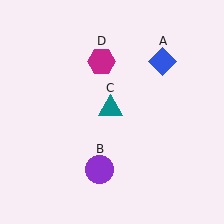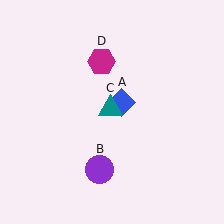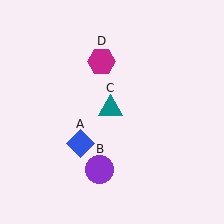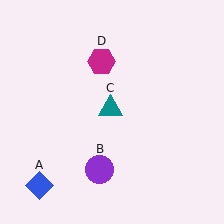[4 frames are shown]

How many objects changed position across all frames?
1 object changed position: blue diamond (object A).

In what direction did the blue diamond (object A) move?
The blue diamond (object A) moved down and to the left.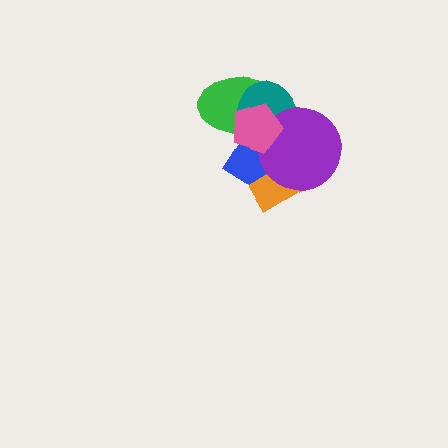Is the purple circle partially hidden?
Yes, it is partially covered by another shape.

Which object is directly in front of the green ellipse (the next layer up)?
The teal ellipse is directly in front of the green ellipse.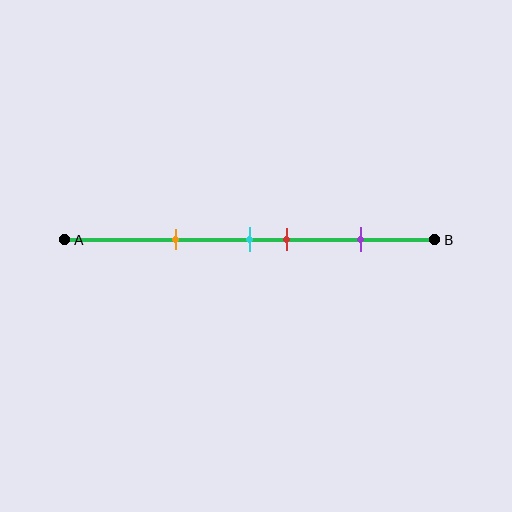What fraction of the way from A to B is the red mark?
The red mark is approximately 60% (0.6) of the way from A to B.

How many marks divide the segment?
There are 4 marks dividing the segment.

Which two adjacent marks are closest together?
The cyan and red marks are the closest adjacent pair.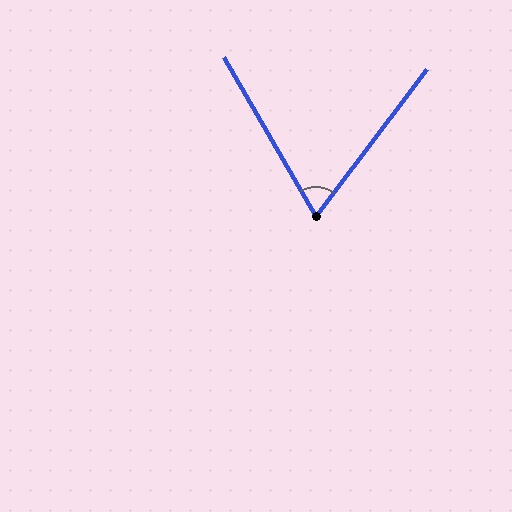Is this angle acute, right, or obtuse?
It is acute.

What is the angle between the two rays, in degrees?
Approximately 67 degrees.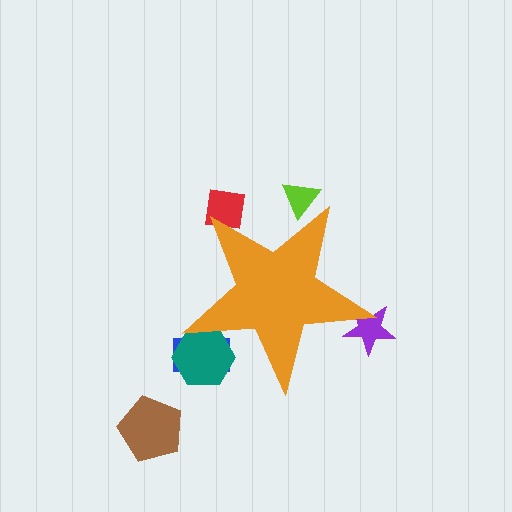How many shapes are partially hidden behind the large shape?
5 shapes are partially hidden.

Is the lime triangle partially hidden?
Yes, the lime triangle is partially hidden behind the orange star.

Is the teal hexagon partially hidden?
Yes, the teal hexagon is partially hidden behind the orange star.